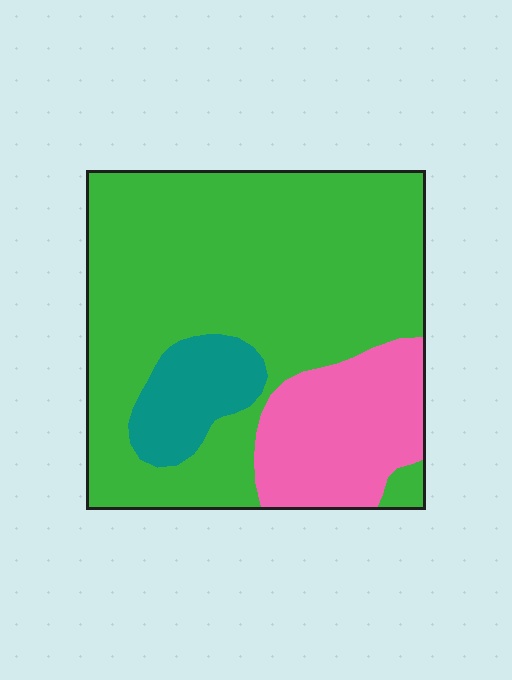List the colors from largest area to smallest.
From largest to smallest: green, pink, teal.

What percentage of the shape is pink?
Pink covers about 20% of the shape.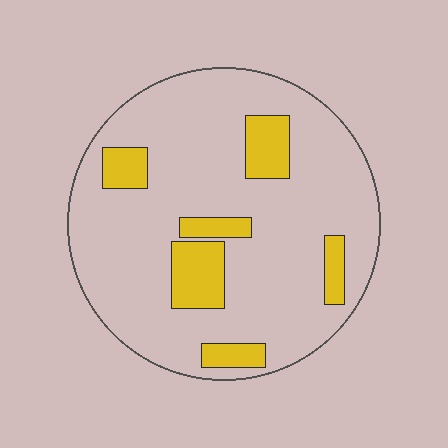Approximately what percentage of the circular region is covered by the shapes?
Approximately 15%.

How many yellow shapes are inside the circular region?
6.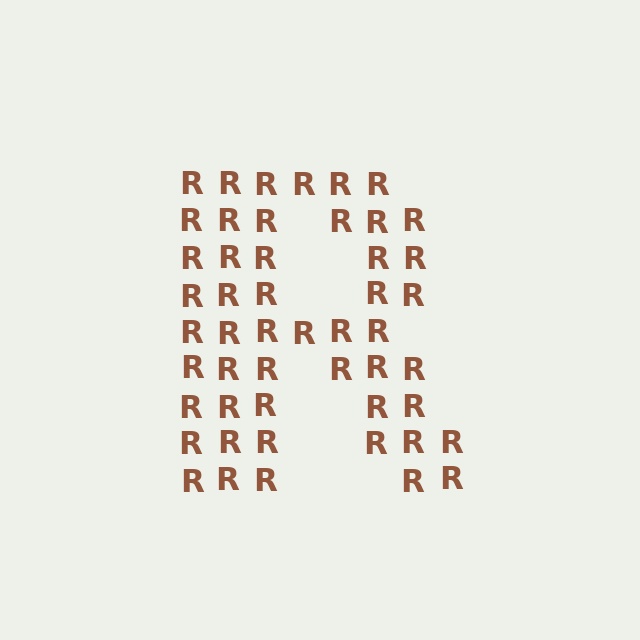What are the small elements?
The small elements are letter R's.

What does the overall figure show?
The overall figure shows the letter R.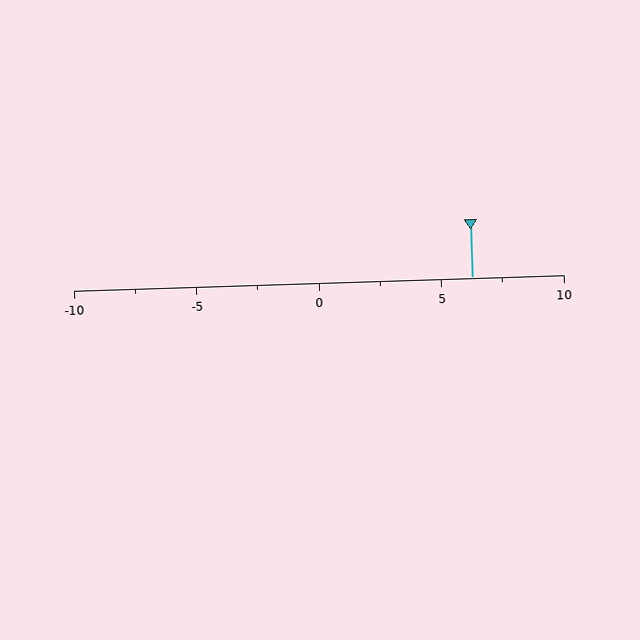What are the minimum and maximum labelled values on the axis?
The axis runs from -10 to 10.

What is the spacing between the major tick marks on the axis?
The major ticks are spaced 5 apart.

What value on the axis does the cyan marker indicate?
The marker indicates approximately 6.2.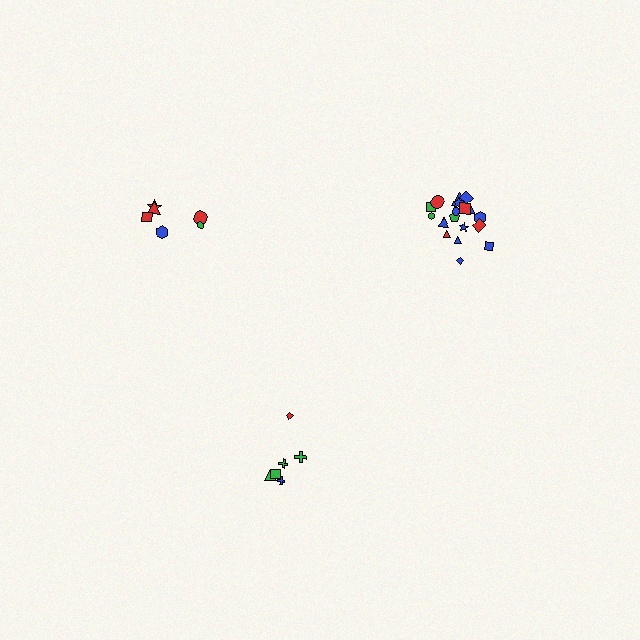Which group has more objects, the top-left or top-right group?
The top-right group.